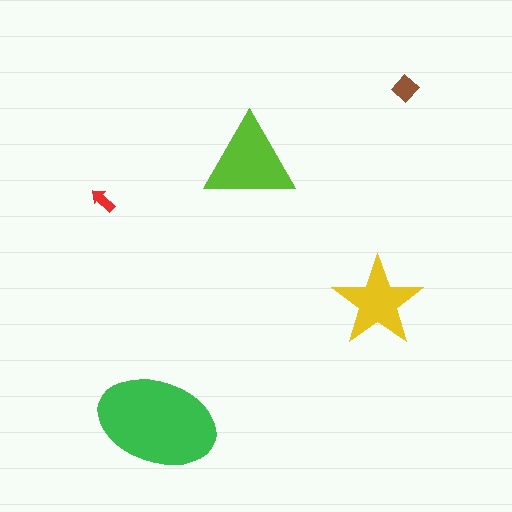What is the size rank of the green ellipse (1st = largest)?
1st.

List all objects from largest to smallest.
The green ellipse, the lime triangle, the yellow star, the brown diamond, the red arrow.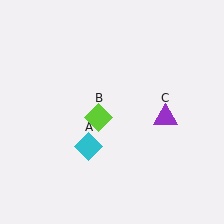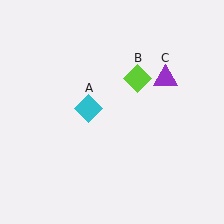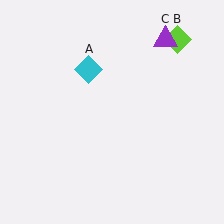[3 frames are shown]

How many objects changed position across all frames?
3 objects changed position: cyan diamond (object A), lime diamond (object B), purple triangle (object C).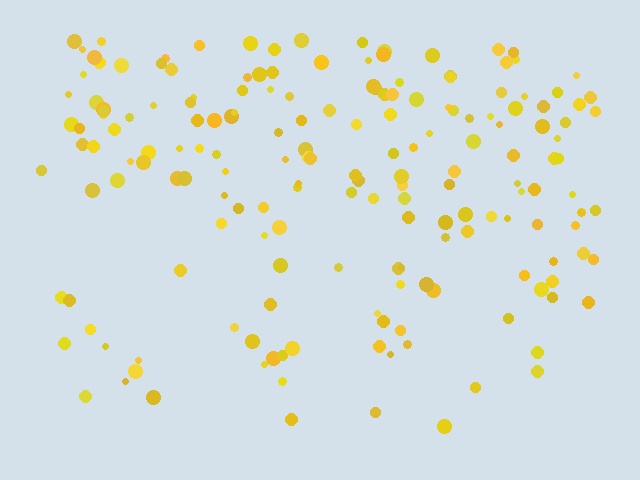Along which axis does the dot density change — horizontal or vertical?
Vertical.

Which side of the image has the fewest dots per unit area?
The bottom.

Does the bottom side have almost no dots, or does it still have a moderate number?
Still a moderate number, just noticeably fewer than the top.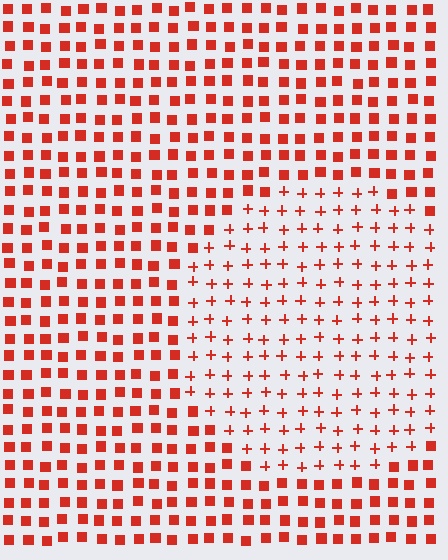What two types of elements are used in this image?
The image uses plus signs inside the circle region and squares outside it.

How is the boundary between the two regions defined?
The boundary is defined by a change in element shape: plus signs inside vs. squares outside. All elements share the same color and spacing.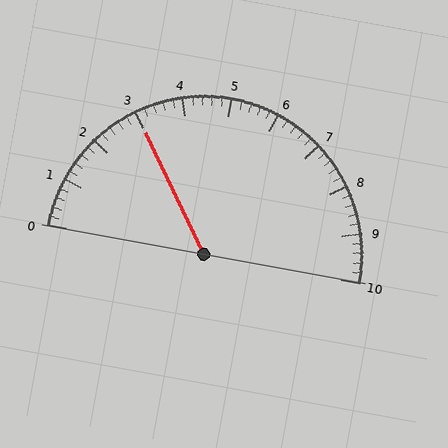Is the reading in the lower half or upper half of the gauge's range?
The reading is in the lower half of the range (0 to 10).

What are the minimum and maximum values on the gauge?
The gauge ranges from 0 to 10.